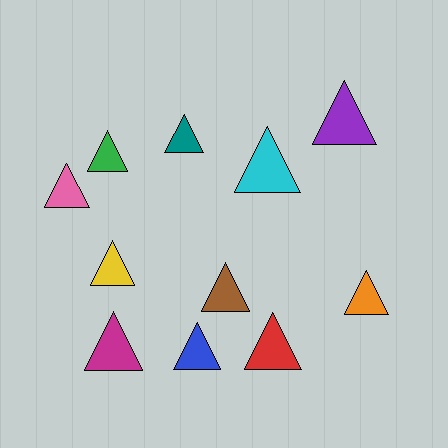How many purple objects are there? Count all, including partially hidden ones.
There is 1 purple object.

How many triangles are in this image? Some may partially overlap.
There are 11 triangles.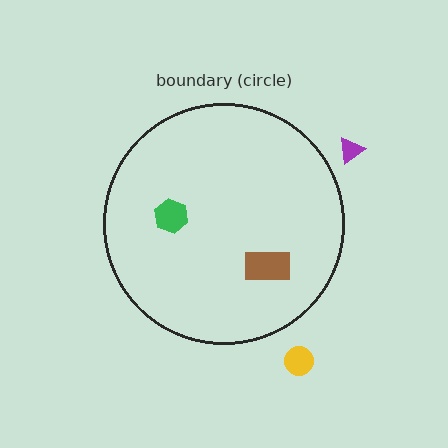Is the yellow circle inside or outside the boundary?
Outside.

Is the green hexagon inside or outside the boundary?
Inside.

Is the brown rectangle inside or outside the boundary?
Inside.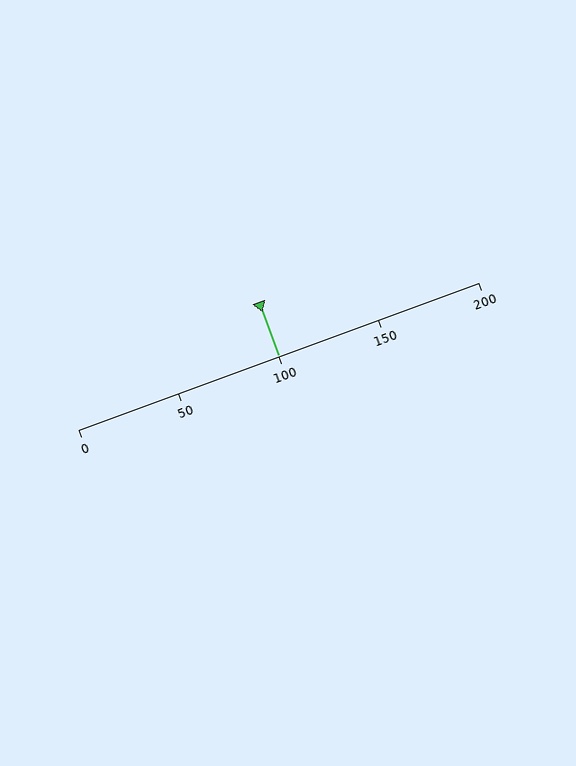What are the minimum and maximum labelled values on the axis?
The axis runs from 0 to 200.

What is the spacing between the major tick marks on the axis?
The major ticks are spaced 50 apart.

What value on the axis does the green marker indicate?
The marker indicates approximately 100.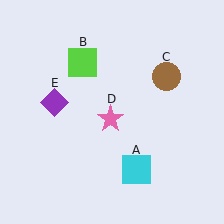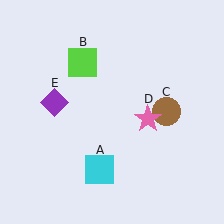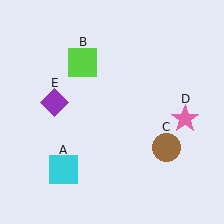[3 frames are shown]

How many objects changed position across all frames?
3 objects changed position: cyan square (object A), brown circle (object C), pink star (object D).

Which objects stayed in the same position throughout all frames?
Lime square (object B) and purple diamond (object E) remained stationary.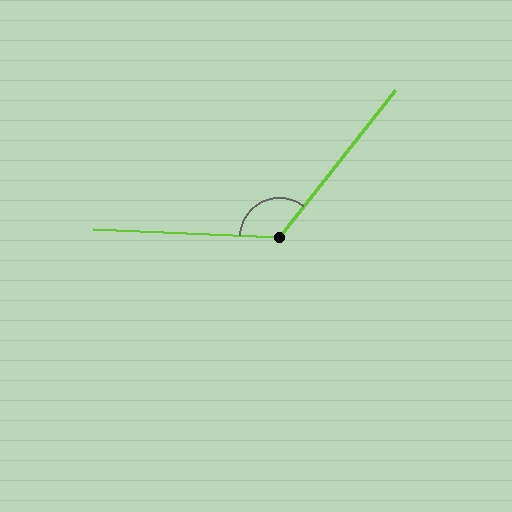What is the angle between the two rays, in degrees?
Approximately 126 degrees.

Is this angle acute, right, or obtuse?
It is obtuse.